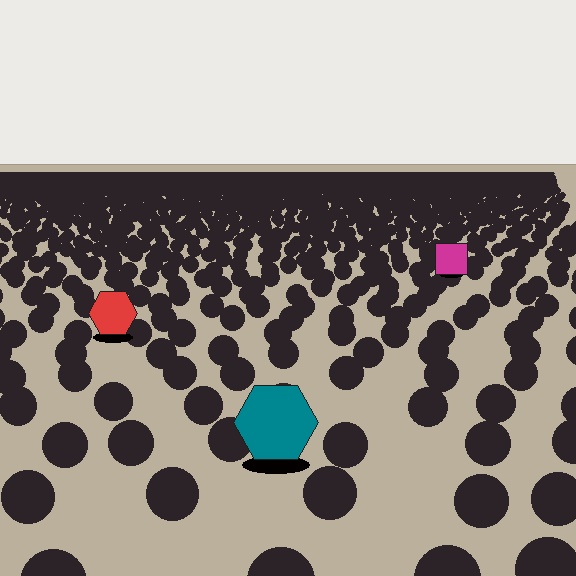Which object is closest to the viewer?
The teal hexagon is closest. The texture marks near it are larger and more spread out.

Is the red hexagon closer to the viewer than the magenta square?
Yes. The red hexagon is closer — you can tell from the texture gradient: the ground texture is coarser near it.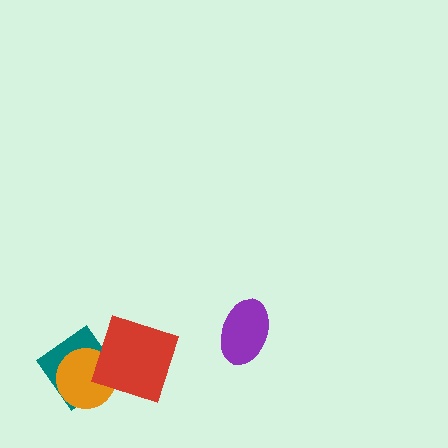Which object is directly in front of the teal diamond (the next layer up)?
The orange circle is directly in front of the teal diamond.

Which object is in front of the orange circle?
The red diamond is in front of the orange circle.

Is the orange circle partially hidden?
Yes, it is partially covered by another shape.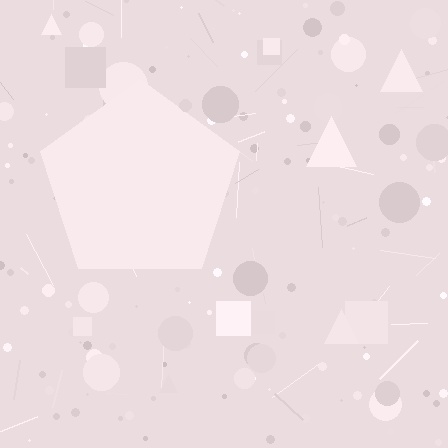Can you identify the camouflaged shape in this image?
The camouflaged shape is a pentagon.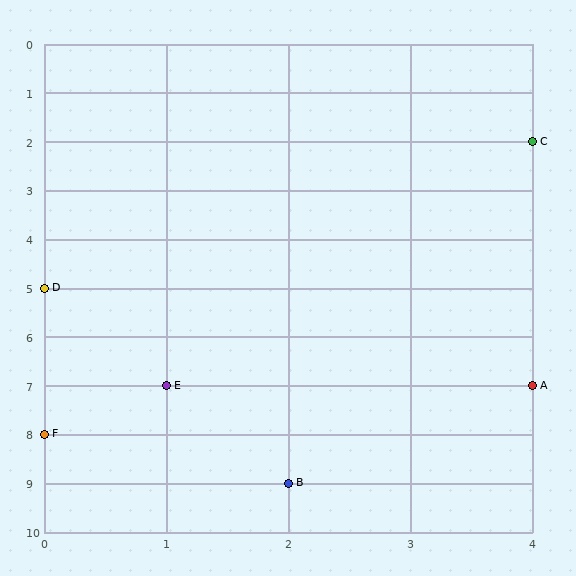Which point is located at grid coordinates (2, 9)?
Point B is at (2, 9).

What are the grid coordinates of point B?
Point B is at grid coordinates (2, 9).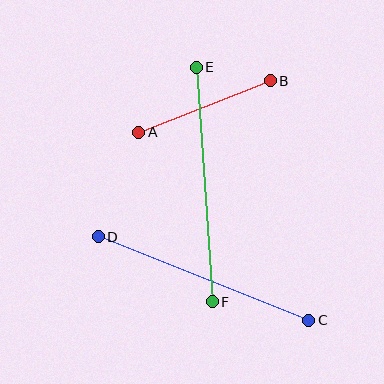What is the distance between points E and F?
The distance is approximately 235 pixels.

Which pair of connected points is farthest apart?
Points E and F are farthest apart.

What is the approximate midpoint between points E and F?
The midpoint is at approximately (204, 184) pixels.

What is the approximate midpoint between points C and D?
The midpoint is at approximately (203, 278) pixels.